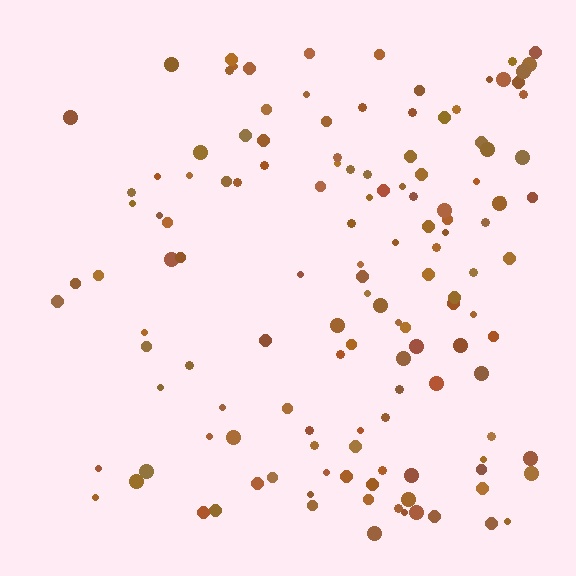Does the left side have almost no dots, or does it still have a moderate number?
Still a moderate number, just noticeably fewer than the right.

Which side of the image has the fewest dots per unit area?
The left.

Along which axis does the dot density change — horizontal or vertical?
Horizontal.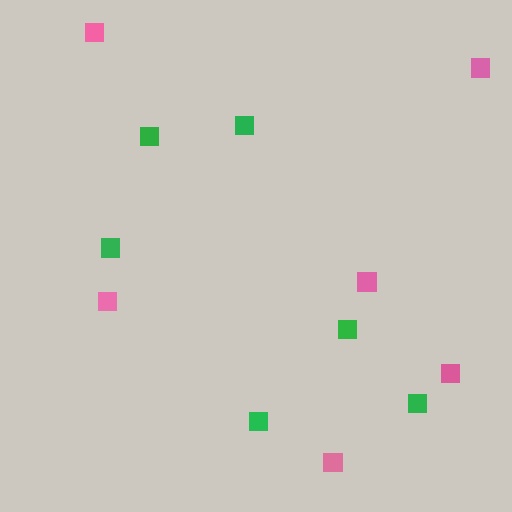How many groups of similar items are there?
There are 2 groups: one group of pink squares (6) and one group of green squares (6).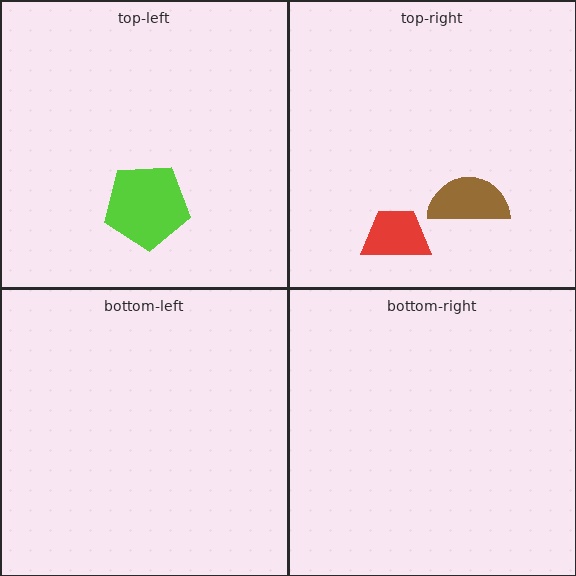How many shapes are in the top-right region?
2.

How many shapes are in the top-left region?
1.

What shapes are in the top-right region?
The red trapezoid, the brown semicircle.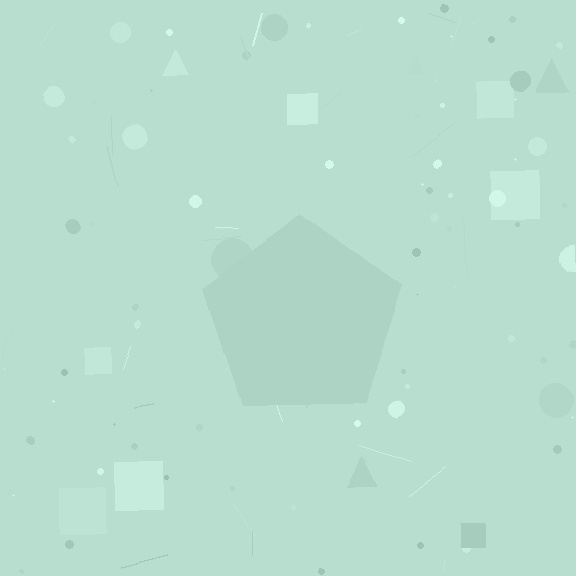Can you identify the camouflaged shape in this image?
The camouflaged shape is a pentagon.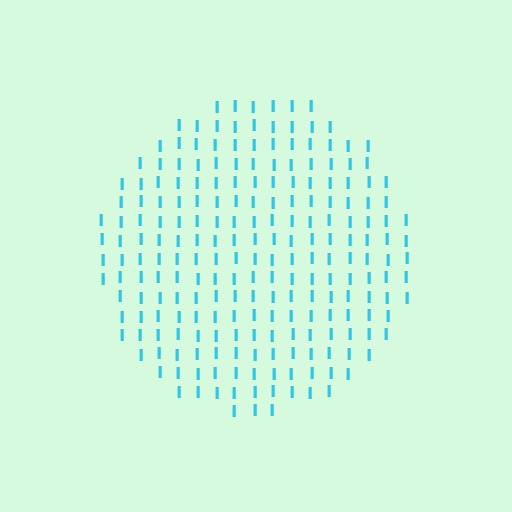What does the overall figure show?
The overall figure shows a circle.